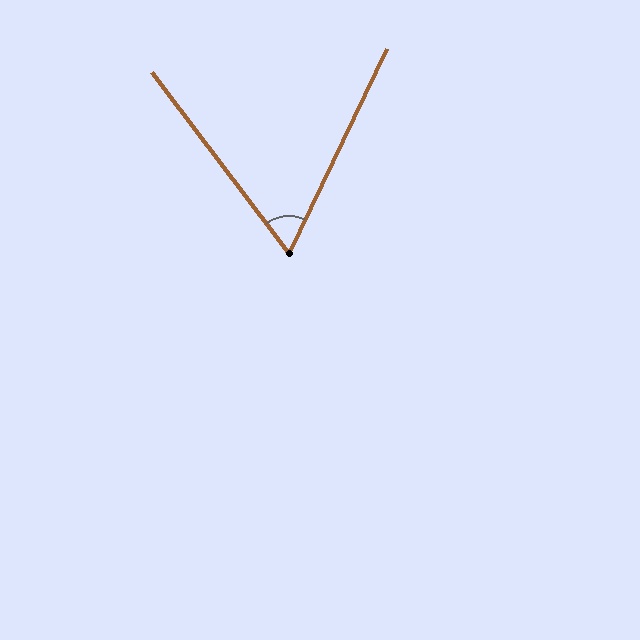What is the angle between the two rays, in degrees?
Approximately 63 degrees.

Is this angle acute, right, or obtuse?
It is acute.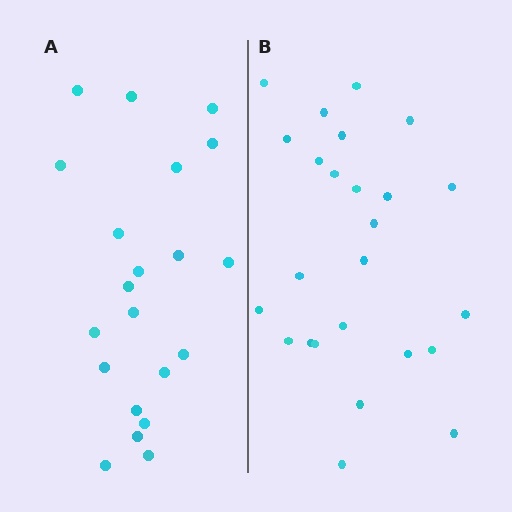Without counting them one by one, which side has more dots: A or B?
Region B (the right region) has more dots.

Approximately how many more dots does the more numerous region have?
Region B has about 4 more dots than region A.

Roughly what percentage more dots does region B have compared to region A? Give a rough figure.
About 20% more.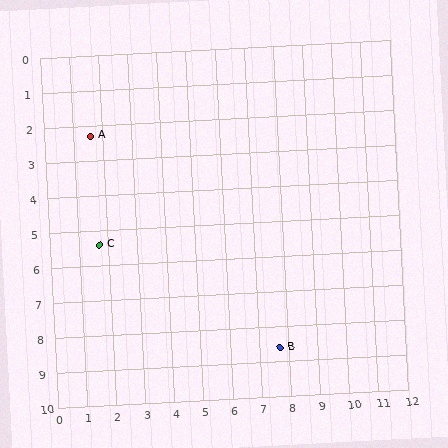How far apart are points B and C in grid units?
Points B and C are about 6.8 grid units apart.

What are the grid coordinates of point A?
Point A is at approximately (1.6, 2.3).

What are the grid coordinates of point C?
Point C is at approximately (1.7, 5.4).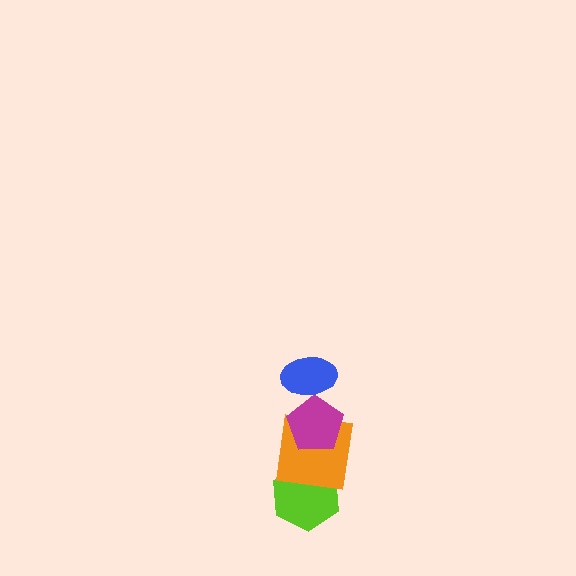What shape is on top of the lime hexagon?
The orange square is on top of the lime hexagon.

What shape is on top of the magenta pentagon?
The blue ellipse is on top of the magenta pentagon.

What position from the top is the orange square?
The orange square is 3rd from the top.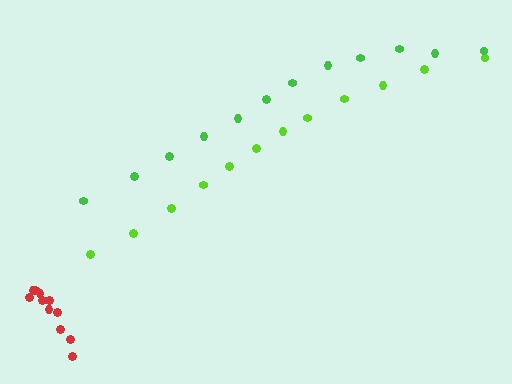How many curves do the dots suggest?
There are 3 distinct paths.